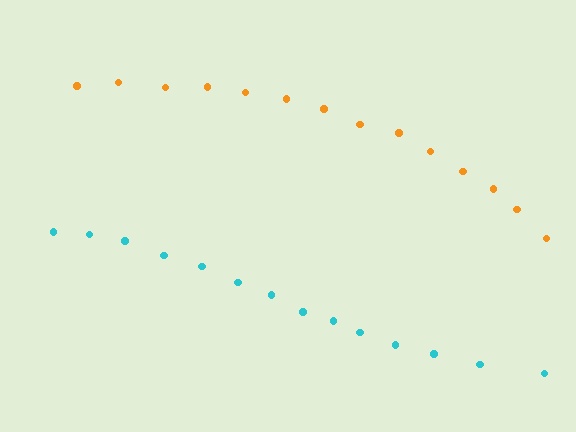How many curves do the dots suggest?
There are 2 distinct paths.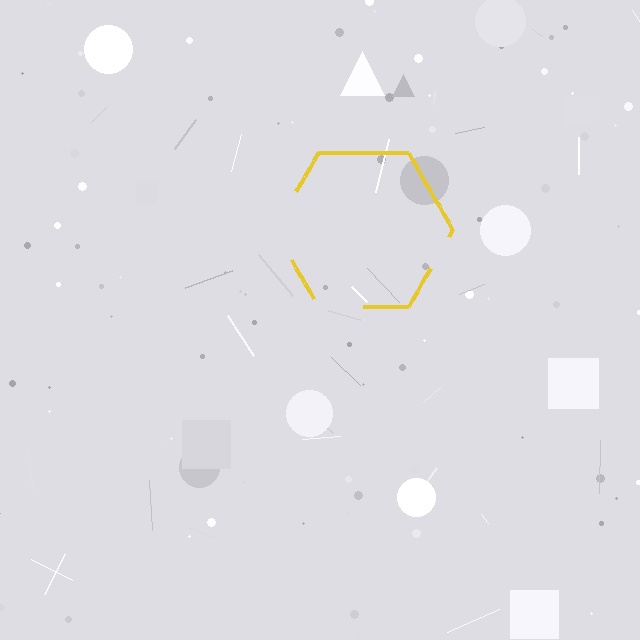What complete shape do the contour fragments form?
The contour fragments form a hexagon.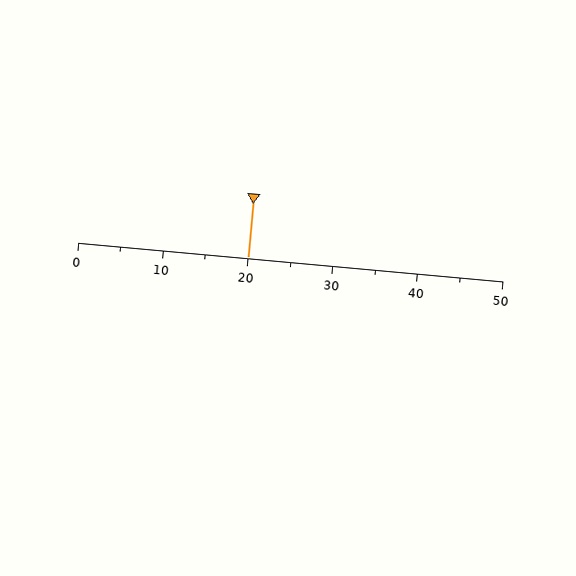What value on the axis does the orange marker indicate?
The marker indicates approximately 20.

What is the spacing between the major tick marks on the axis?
The major ticks are spaced 10 apart.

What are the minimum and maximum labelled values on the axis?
The axis runs from 0 to 50.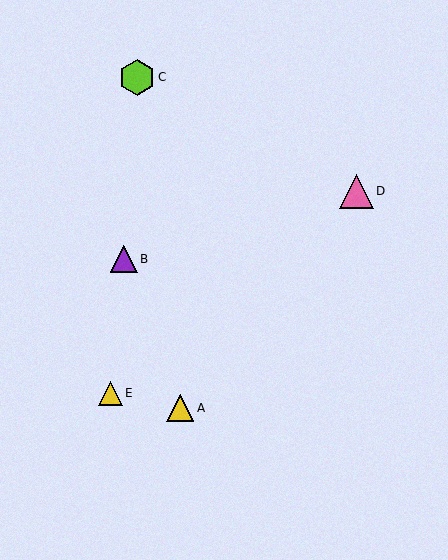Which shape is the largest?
The lime hexagon (labeled C) is the largest.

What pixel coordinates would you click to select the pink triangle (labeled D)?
Click at (356, 191) to select the pink triangle D.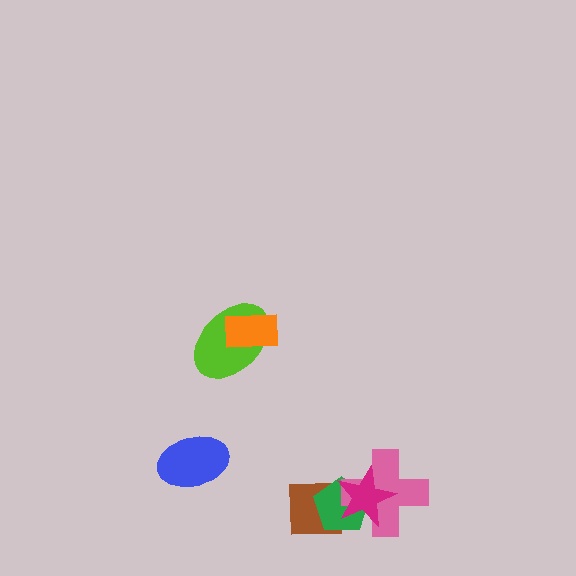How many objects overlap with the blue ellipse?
0 objects overlap with the blue ellipse.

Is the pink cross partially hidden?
Yes, it is partially covered by another shape.